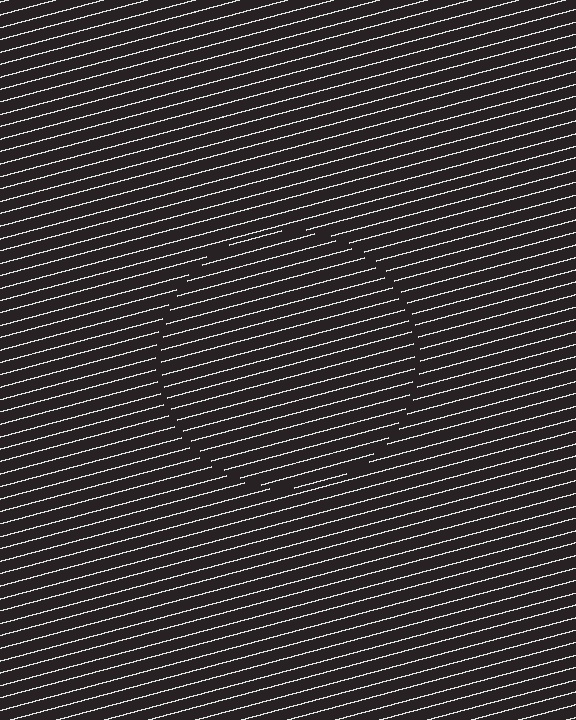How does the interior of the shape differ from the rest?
The interior of the shape contains the same grating, shifted by half a period — the contour is defined by the phase discontinuity where line-ends from the inner and outer gratings abut.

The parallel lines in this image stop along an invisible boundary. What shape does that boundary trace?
An illusory circle. The interior of the shape contains the same grating, shifted by half a period — the contour is defined by the phase discontinuity where line-ends from the inner and outer gratings abut.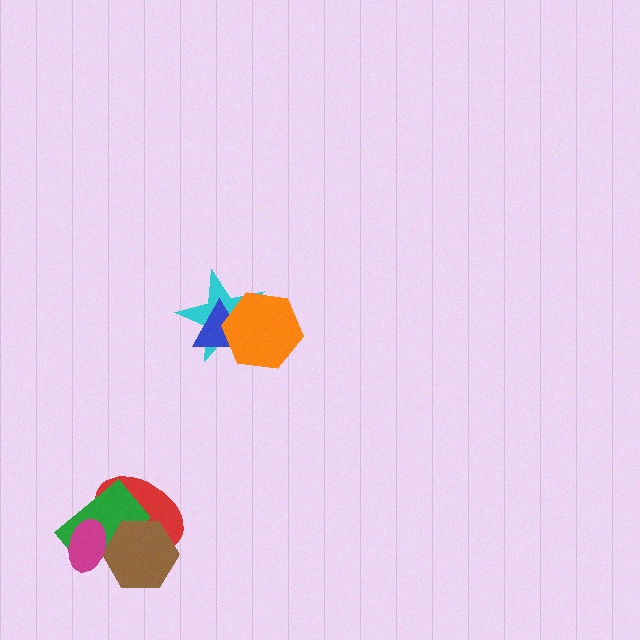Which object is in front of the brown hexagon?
The magenta ellipse is in front of the brown hexagon.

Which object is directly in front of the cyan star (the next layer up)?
The blue triangle is directly in front of the cyan star.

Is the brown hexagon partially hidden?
Yes, it is partially covered by another shape.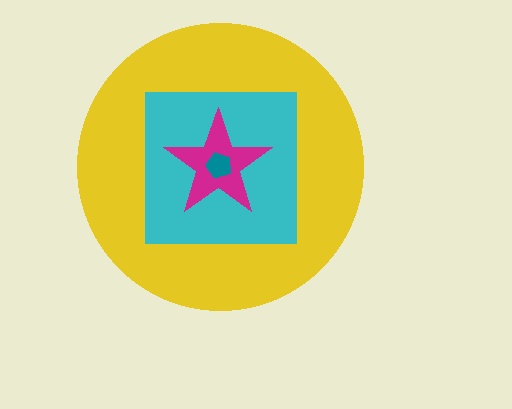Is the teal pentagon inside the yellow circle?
Yes.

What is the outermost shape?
The yellow circle.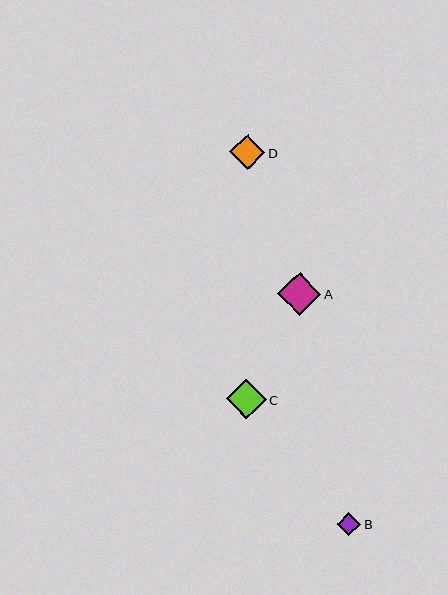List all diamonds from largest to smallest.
From largest to smallest: A, C, D, B.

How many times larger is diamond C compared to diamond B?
Diamond C is approximately 1.7 times the size of diamond B.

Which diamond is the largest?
Diamond A is the largest with a size of approximately 43 pixels.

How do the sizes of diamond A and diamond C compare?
Diamond A and diamond C are approximately the same size.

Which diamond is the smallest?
Diamond B is the smallest with a size of approximately 24 pixels.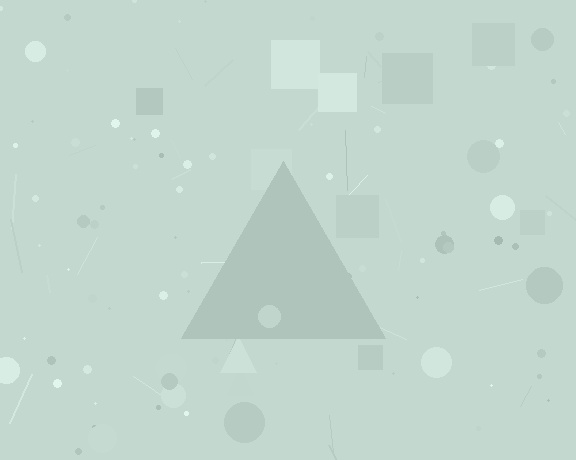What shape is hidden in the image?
A triangle is hidden in the image.